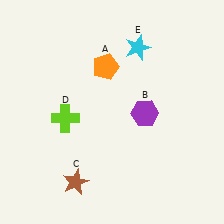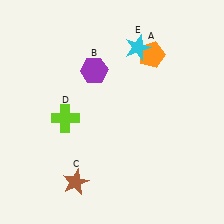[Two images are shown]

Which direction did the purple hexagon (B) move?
The purple hexagon (B) moved left.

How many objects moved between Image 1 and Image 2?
2 objects moved between the two images.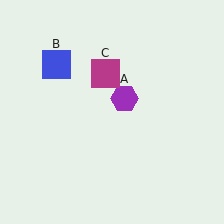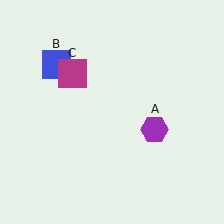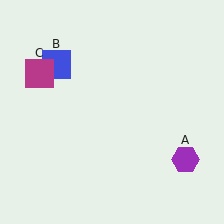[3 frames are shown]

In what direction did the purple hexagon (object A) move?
The purple hexagon (object A) moved down and to the right.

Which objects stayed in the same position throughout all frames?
Blue square (object B) remained stationary.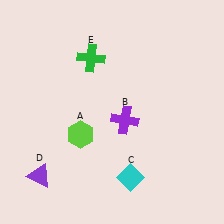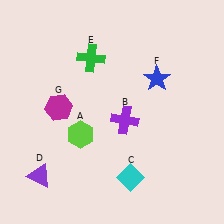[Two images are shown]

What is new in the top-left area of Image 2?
A magenta hexagon (G) was added in the top-left area of Image 2.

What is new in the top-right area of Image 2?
A blue star (F) was added in the top-right area of Image 2.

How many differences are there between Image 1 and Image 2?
There are 2 differences between the two images.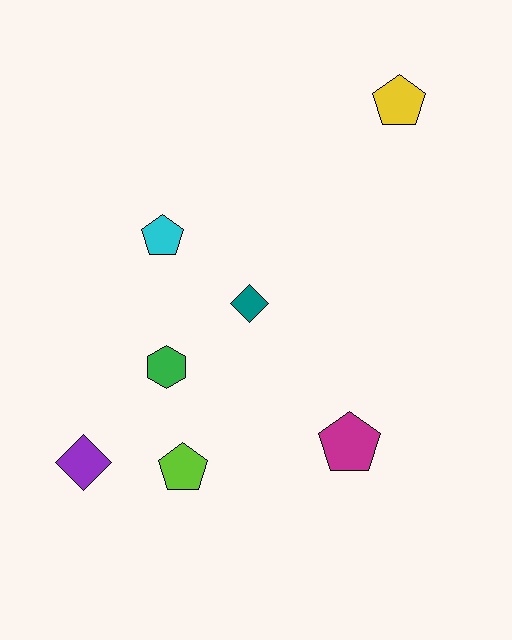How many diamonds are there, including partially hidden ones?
There are 2 diamonds.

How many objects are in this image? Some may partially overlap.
There are 7 objects.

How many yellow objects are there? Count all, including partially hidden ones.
There is 1 yellow object.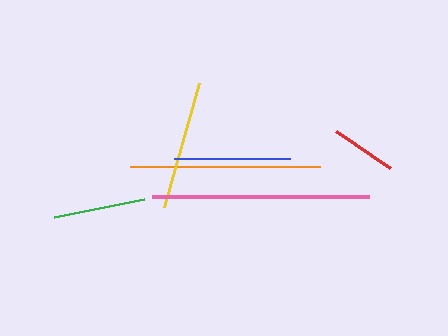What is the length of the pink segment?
The pink segment is approximately 218 pixels long.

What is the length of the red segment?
The red segment is approximately 66 pixels long.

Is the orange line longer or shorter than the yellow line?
The orange line is longer than the yellow line.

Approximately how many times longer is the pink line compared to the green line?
The pink line is approximately 2.4 times the length of the green line.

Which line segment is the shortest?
The red line is the shortest at approximately 66 pixels.